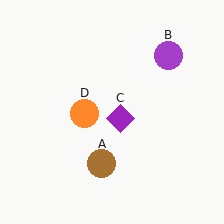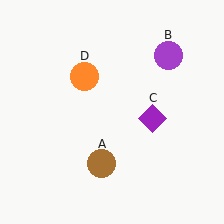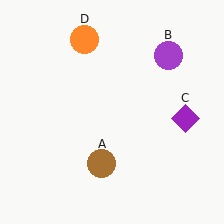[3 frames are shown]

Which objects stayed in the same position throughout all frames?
Brown circle (object A) and purple circle (object B) remained stationary.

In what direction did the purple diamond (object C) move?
The purple diamond (object C) moved right.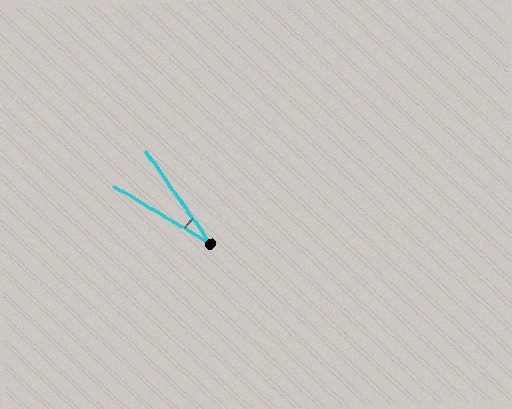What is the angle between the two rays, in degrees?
Approximately 24 degrees.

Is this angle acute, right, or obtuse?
It is acute.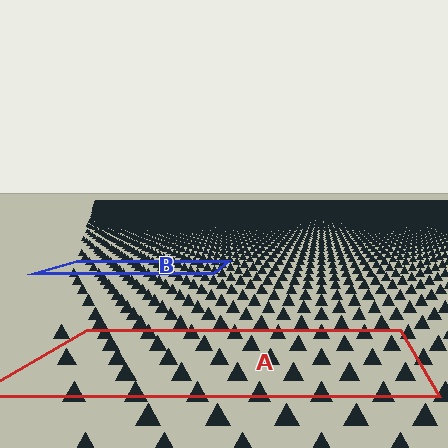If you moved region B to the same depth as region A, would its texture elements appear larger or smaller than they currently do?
They would appear larger. At a closer depth, the same texture elements are projected at a bigger on-screen size.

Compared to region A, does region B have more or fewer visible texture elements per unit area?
Region B has more texture elements per unit area — they are packed more densely because it is farther away.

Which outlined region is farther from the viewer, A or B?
Region B is farther from the viewer — the texture elements inside it appear smaller and more densely packed.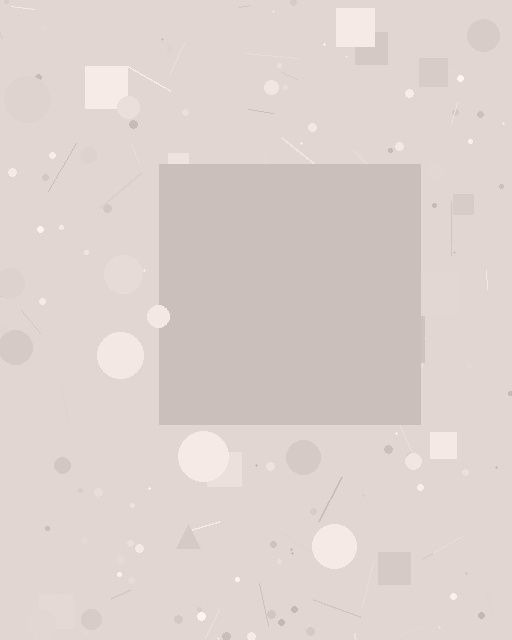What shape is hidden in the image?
A square is hidden in the image.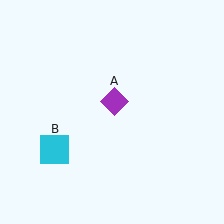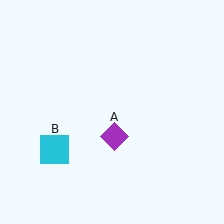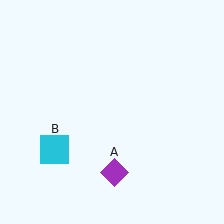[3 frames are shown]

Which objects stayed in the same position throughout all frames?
Cyan square (object B) remained stationary.